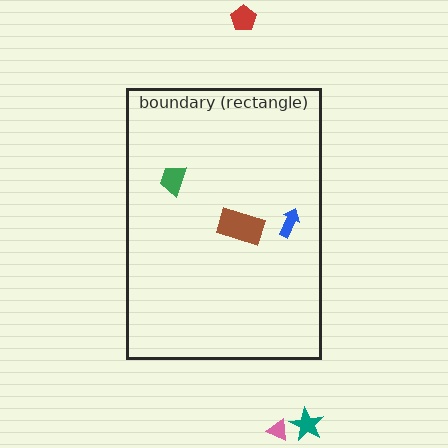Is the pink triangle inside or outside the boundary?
Outside.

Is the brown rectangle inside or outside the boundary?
Inside.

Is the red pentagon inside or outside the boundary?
Outside.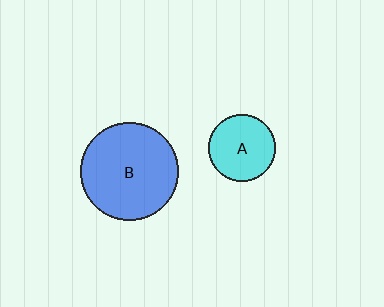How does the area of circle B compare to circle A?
Approximately 2.2 times.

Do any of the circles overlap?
No, none of the circles overlap.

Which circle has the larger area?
Circle B (blue).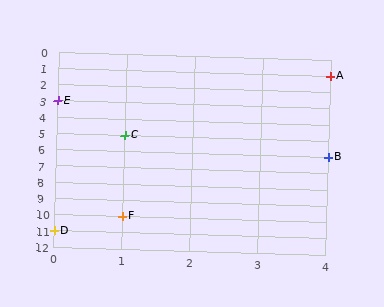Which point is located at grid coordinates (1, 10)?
Point F is at (1, 10).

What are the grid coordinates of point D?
Point D is at grid coordinates (0, 11).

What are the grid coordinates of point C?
Point C is at grid coordinates (1, 5).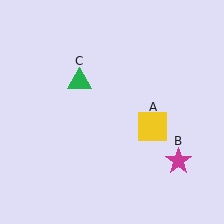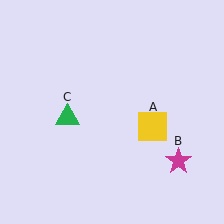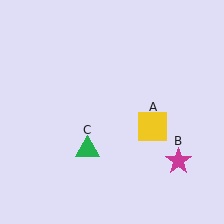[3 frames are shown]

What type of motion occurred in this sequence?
The green triangle (object C) rotated counterclockwise around the center of the scene.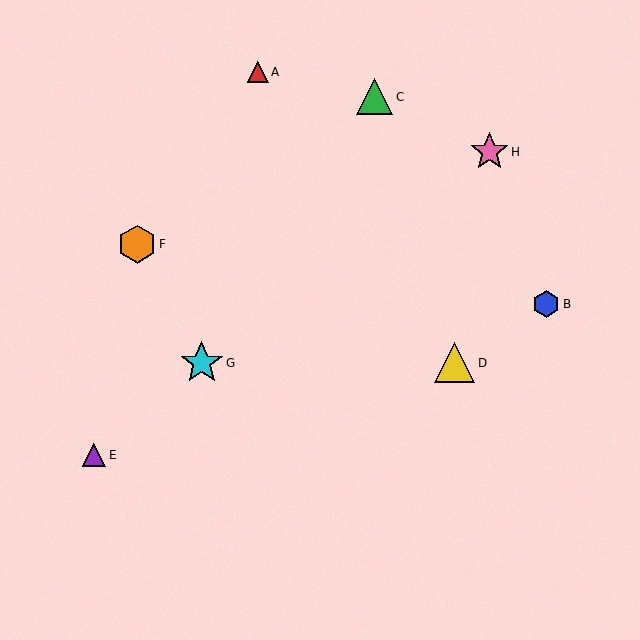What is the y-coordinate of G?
Object G is at y≈363.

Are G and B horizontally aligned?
No, G is at y≈363 and B is at y≈304.